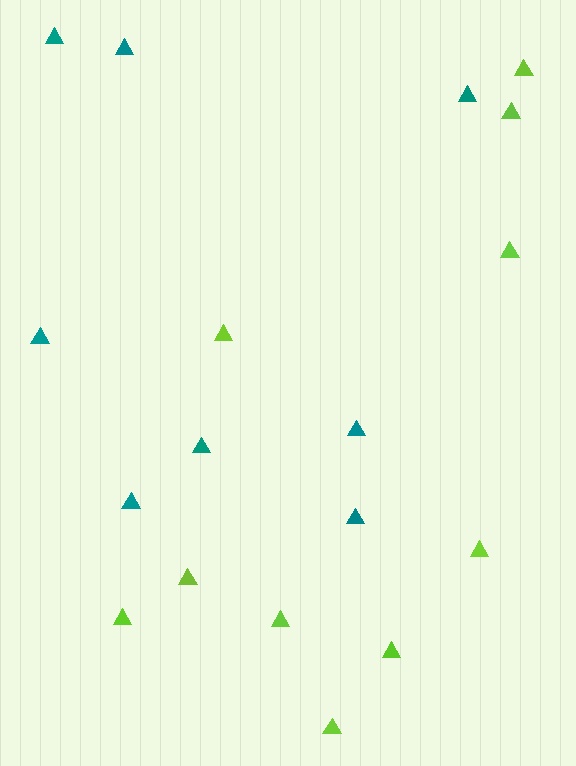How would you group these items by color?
There are 2 groups: one group of teal triangles (8) and one group of lime triangles (10).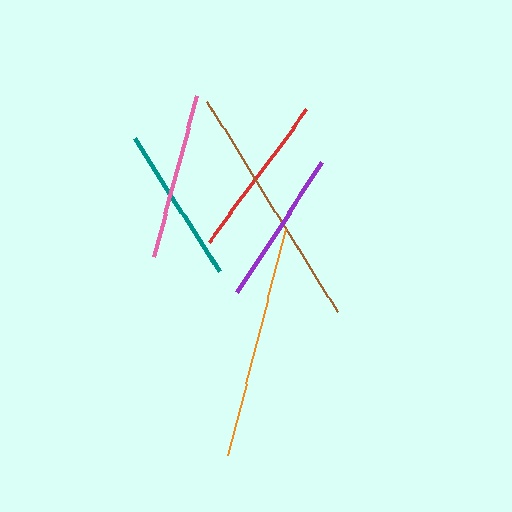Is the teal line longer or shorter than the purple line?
The teal line is longer than the purple line.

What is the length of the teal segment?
The teal segment is approximately 158 pixels long.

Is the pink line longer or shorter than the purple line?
The pink line is longer than the purple line.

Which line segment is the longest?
The brown line is the longest at approximately 248 pixels.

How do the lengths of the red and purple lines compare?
The red and purple lines are approximately the same length.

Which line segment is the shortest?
The purple line is the shortest at approximately 155 pixels.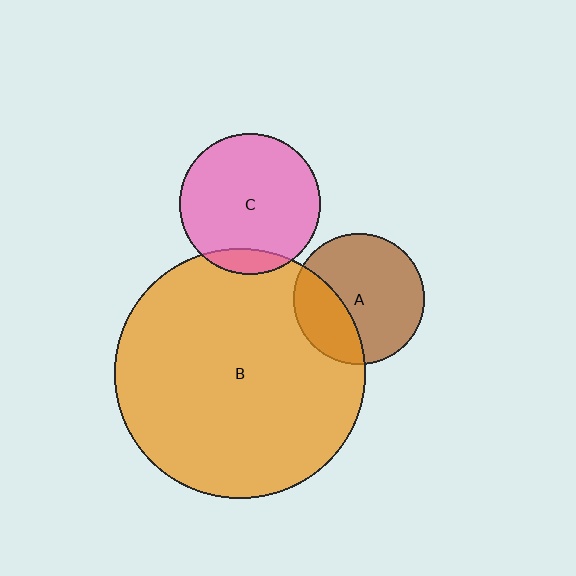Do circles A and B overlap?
Yes.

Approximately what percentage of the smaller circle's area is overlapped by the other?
Approximately 30%.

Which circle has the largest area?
Circle B (orange).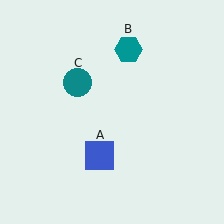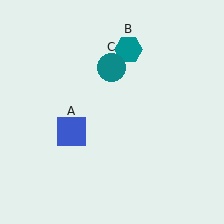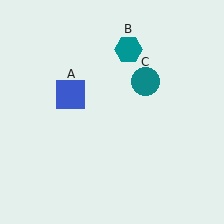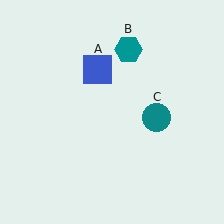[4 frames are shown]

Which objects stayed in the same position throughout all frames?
Teal hexagon (object B) remained stationary.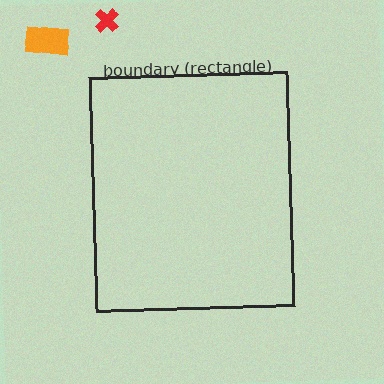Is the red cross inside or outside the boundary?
Outside.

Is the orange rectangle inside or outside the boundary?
Outside.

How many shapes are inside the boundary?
0 inside, 2 outside.